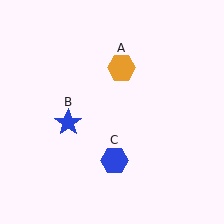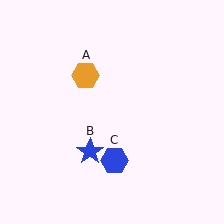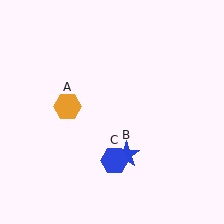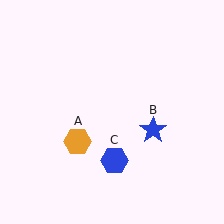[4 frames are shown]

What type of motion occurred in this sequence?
The orange hexagon (object A), blue star (object B) rotated counterclockwise around the center of the scene.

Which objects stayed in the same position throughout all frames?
Blue hexagon (object C) remained stationary.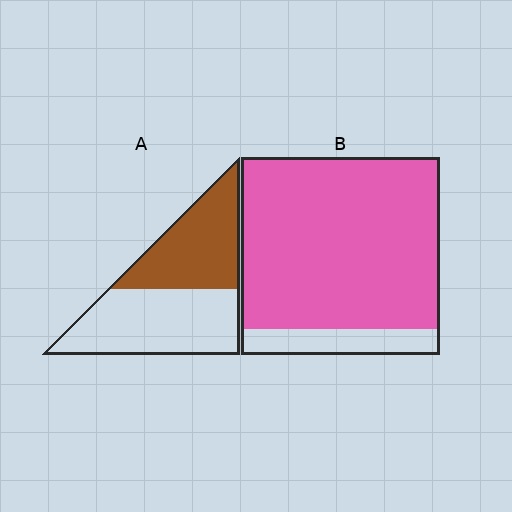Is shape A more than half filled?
No.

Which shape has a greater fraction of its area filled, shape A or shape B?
Shape B.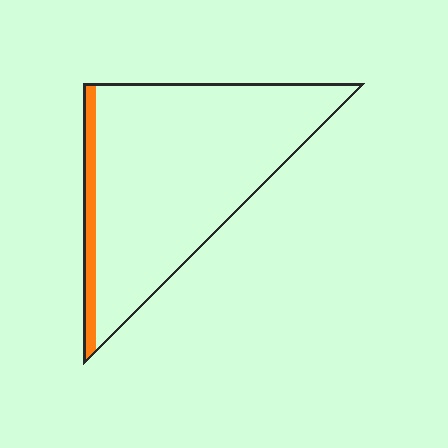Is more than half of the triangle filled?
No.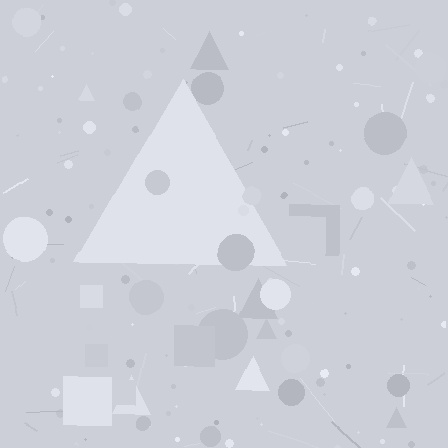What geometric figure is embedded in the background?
A triangle is embedded in the background.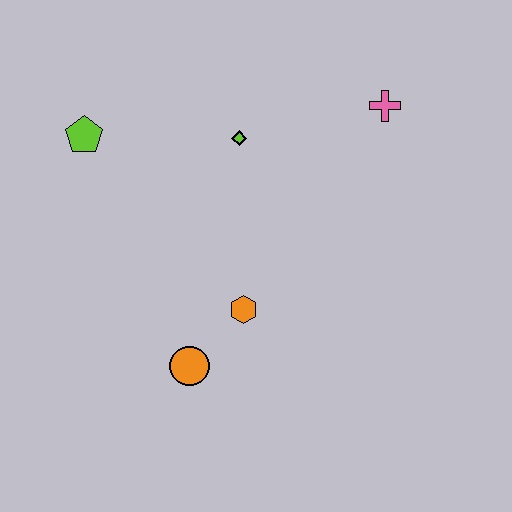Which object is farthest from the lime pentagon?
The pink cross is farthest from the lime pentagon.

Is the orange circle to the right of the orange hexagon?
No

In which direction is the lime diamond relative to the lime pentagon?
The lime diamond is to the right of the lime pentagon.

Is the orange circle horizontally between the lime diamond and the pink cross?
No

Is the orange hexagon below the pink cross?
Yes